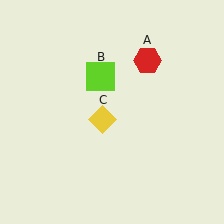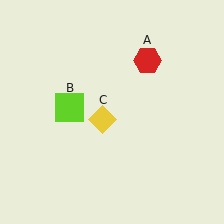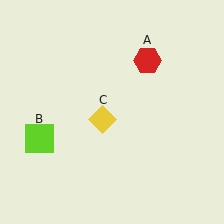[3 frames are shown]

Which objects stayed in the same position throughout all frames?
Red hexagon (object A) and yellow diamond (object C) remained stationary.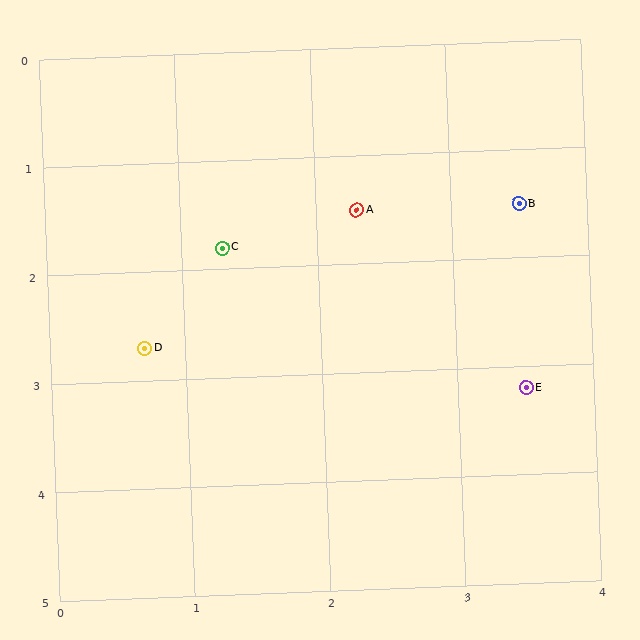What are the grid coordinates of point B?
Point B is at approximately (3.5, 1.5).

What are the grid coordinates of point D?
Point D is at approximately (0.7, 2.7).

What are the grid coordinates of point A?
Point A is at approximately (2.3, 1.5).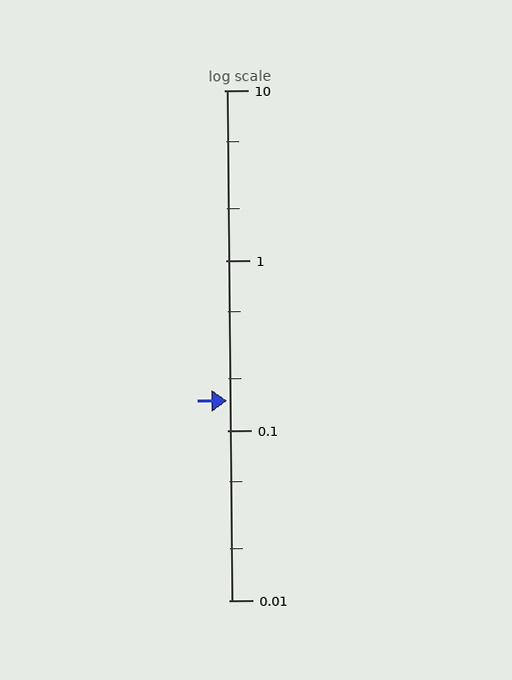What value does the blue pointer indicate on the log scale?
The pointer indicates approximately 0.15.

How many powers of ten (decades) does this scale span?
The scale spans 3 decades, from 0.01 to 10.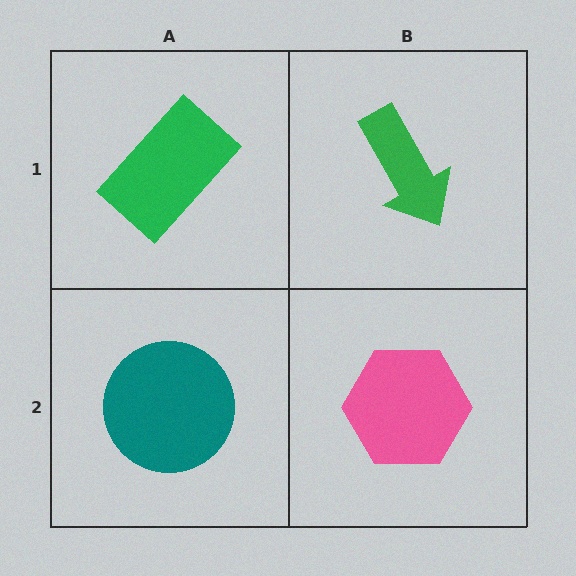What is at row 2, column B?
A pink hexagon.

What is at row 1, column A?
A green rectangle.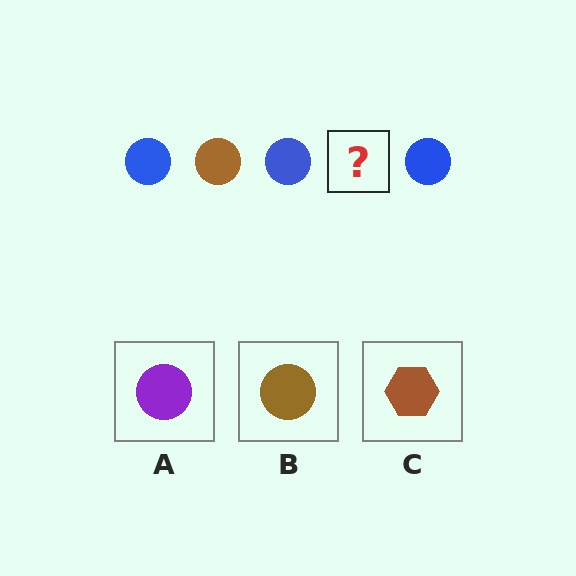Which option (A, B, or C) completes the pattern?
B.